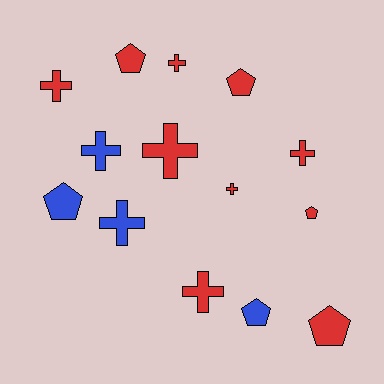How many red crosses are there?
There are 6 red crosses.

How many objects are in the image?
There are 14 objects.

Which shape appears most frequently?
Cross, with 8 objects.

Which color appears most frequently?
Red, with 10 objects.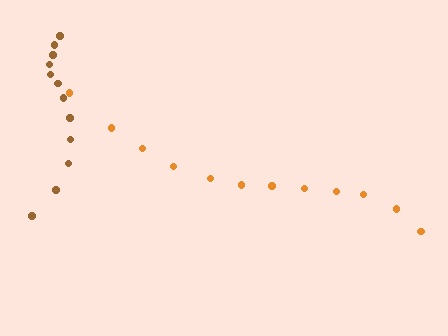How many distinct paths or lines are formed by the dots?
There are 2 distinct paths.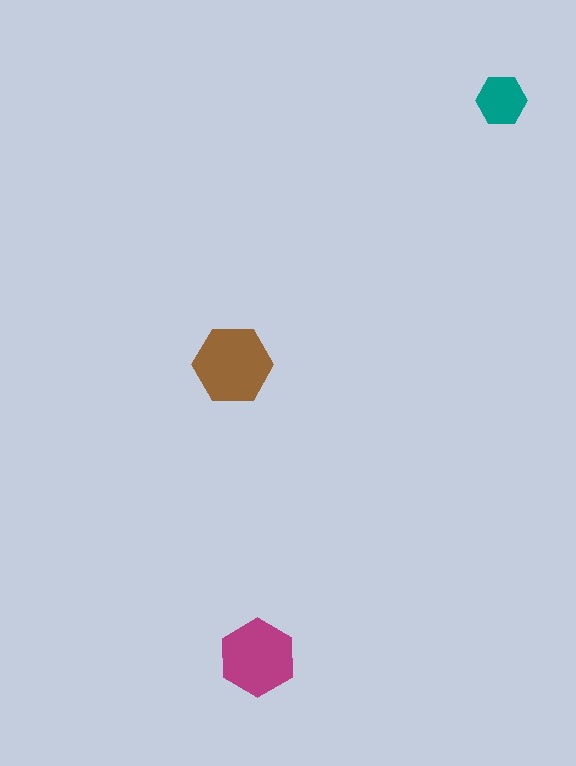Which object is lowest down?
The magenta hexagon is bottommost.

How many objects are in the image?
There are 3 objects in the image.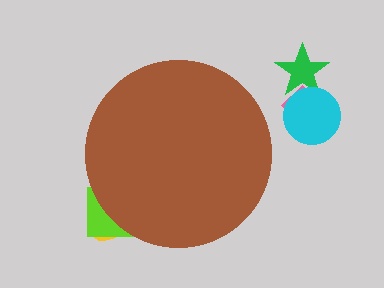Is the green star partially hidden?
No, the green star is fully visible.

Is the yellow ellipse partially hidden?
Yes, the yellow ellipse is partially hidden behind the brown circle.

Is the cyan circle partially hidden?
No, the cyan circle is fully visible.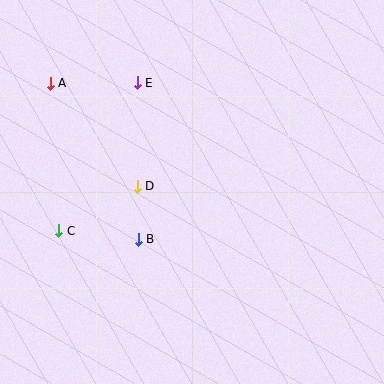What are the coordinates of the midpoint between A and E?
The midpoint between A and E is at (94, 83).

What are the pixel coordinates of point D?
Point D is at (137, 186).